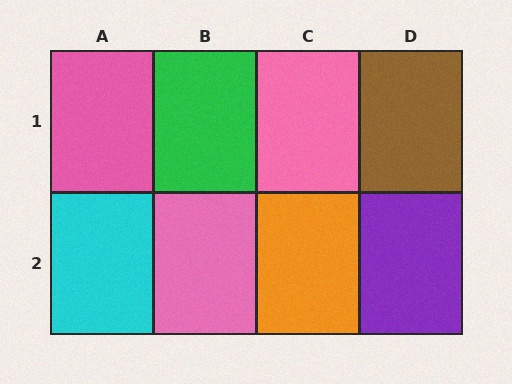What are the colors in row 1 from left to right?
Pink, green, pink, brown.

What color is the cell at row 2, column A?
Cyan.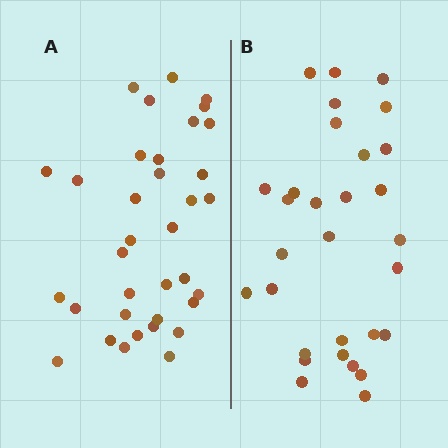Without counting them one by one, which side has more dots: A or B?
Region A (the left region) has more dots.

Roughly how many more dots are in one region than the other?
Region A has about 5 more dots than region B.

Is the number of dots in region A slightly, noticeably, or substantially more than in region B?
Region A has only slightly more — the two regions are fairly close. The ratio is roughly 1.2 to 1.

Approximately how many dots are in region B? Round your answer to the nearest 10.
About 30 dots.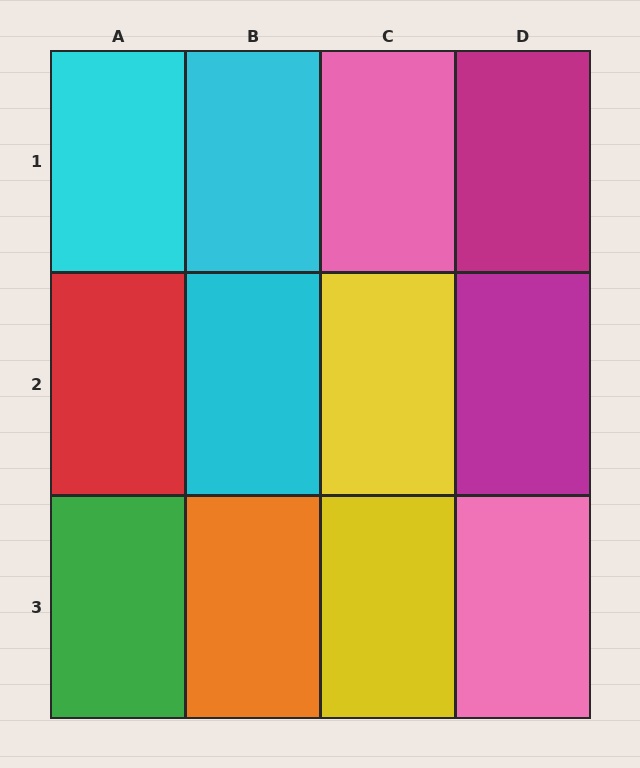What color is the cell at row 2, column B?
Cyan.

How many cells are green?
1 cell is green.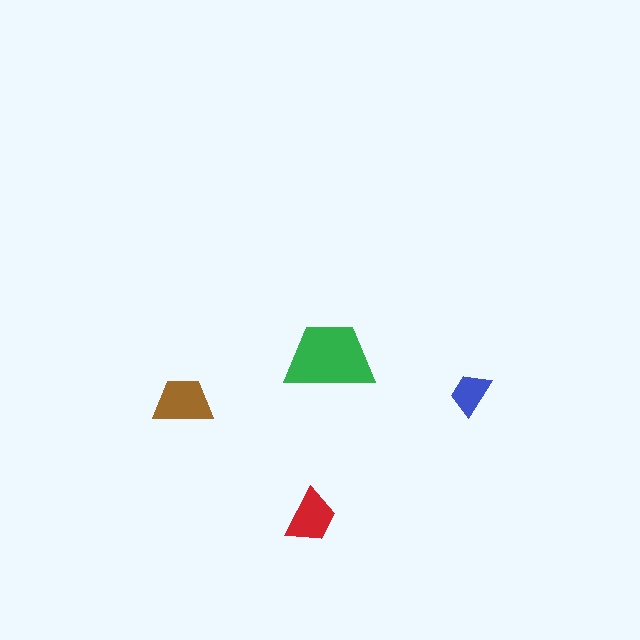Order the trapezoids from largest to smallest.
the green one, the brown one, the red one, the blue one.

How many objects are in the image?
There are 4 objects in the image.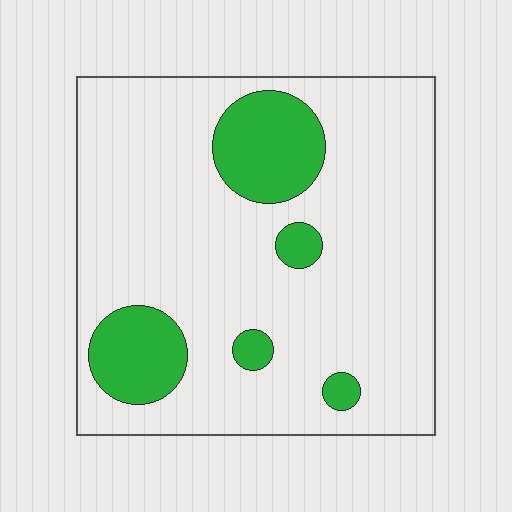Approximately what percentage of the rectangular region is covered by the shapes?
Approximately 15%.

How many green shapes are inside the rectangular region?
5.